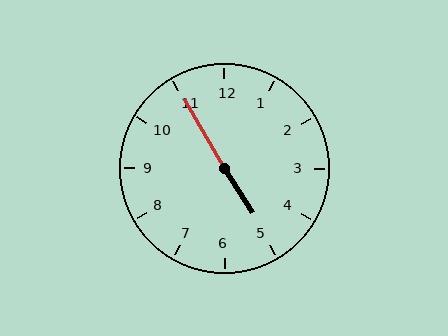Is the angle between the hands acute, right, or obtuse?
It is obtuse.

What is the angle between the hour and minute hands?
Approximately 178 degrees.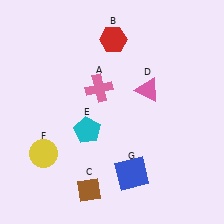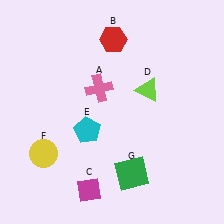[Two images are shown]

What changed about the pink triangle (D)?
In Image 1, D is pink. In Image 2, it changed to lime.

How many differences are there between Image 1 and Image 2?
There are 3 differences between the two images.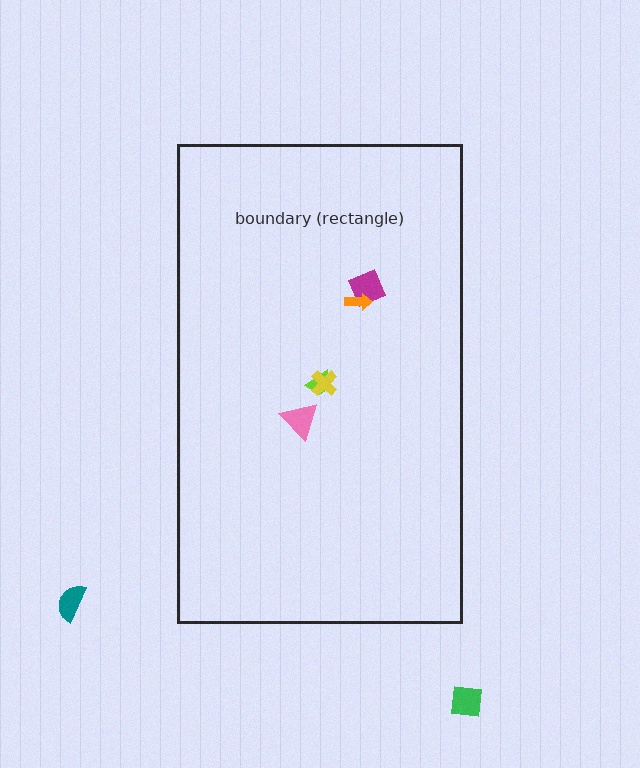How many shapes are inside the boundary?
5 inside, 2 outside.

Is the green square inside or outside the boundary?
Outside.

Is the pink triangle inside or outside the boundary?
Inside.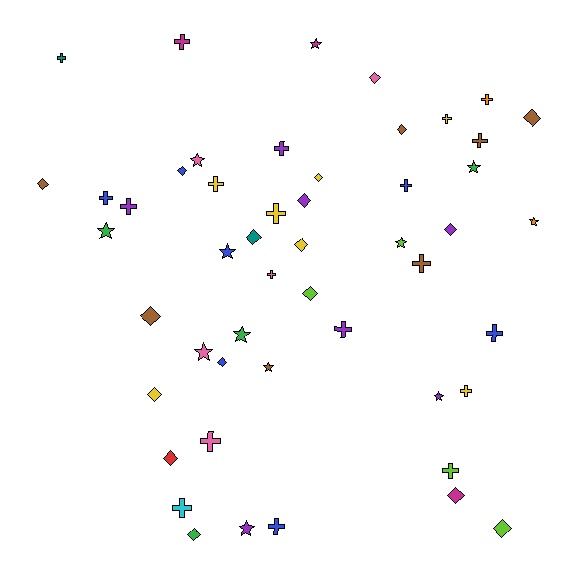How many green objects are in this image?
There are 4 green objects.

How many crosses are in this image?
There are 20 crosses.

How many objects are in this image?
There are 50 objects.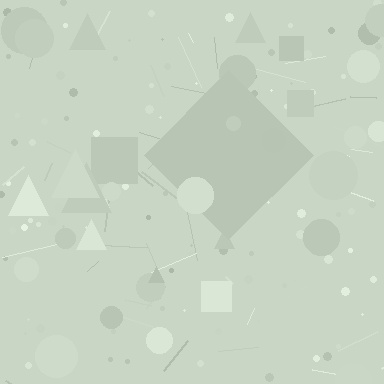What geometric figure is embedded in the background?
A diamond is embedded in the background.